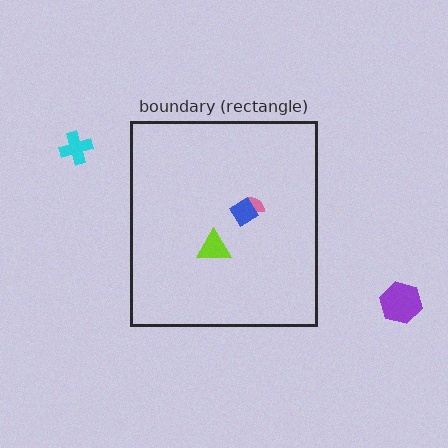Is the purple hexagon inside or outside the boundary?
Outside.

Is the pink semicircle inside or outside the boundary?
Inside.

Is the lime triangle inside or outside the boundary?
Inside.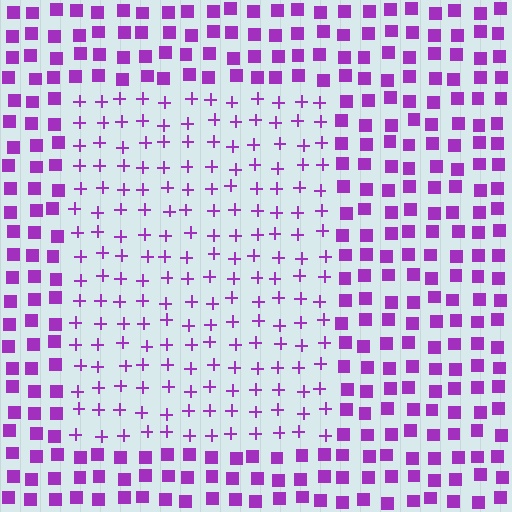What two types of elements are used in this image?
The image uses plus signs inside the rectangle region and squares outside it.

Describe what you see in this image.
The image is filled with small purple elements arranged in a uniform grid. A rectangle-shaped region contains plus signs, while the surrounding area contains squares. The boundary is defined purely by the change in element shape.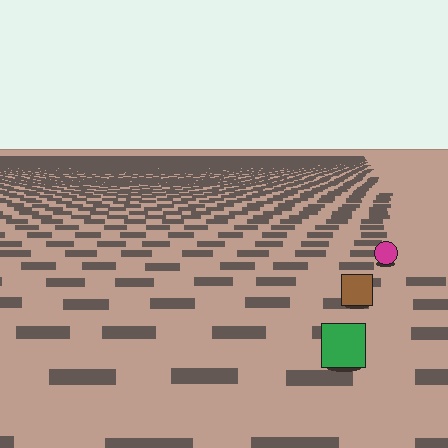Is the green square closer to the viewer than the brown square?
Yes. The green square is closer — you can tell from the texture gradient: the ground texture is coarser near it.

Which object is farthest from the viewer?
The magenta circle is farthest from the viewer. It appears smaller and the ground texture around it is denser.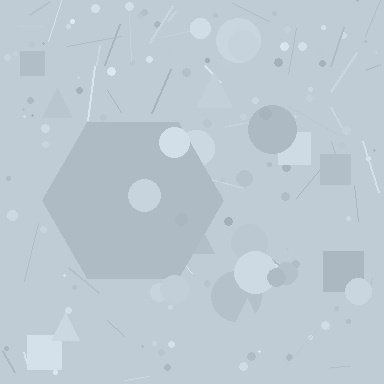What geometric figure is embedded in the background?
A hexagon is embedded in the background.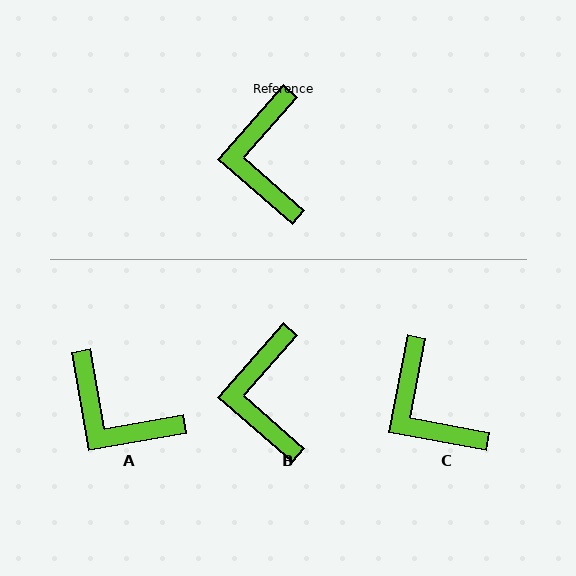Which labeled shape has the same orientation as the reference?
B.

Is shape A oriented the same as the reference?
No, it is off by about 51 degrees.